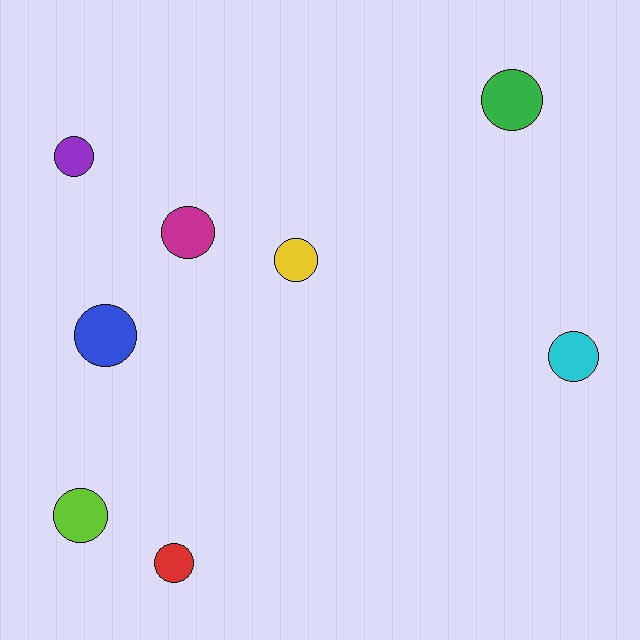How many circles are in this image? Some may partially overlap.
There are 8 circles.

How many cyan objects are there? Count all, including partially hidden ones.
There is 1 cyan object.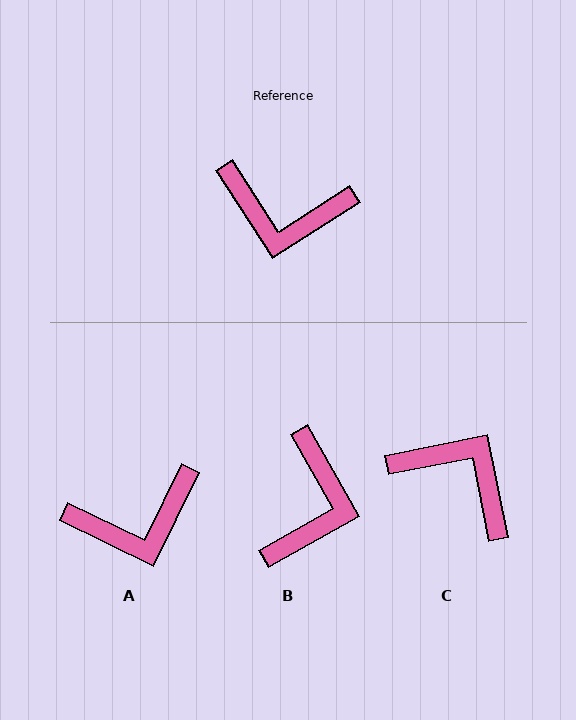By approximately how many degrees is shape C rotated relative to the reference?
Approximately 159 degrees counter-clockwise.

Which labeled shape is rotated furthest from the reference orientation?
C, about 159 degrees away.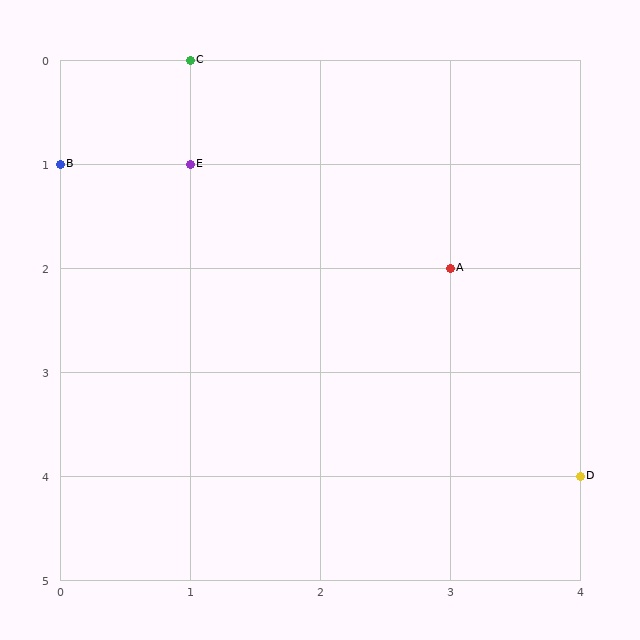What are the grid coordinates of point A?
Point A is at grid coordinates (3, 2).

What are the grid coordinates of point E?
Point E is at grid coordinates (1, 1).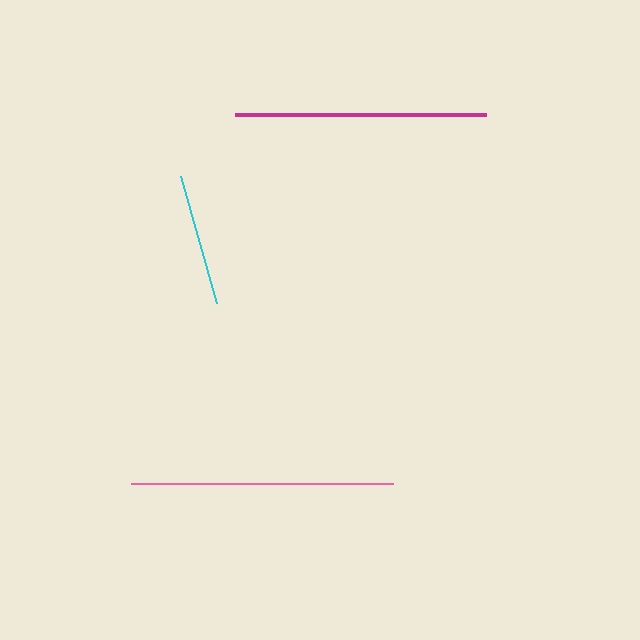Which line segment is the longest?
The pink line is the longest at approximately 262 pixels.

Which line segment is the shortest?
The cyan line is the shortest at approximately 132 pixels.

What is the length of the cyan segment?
The cyan segment is approximately 132 pixels long.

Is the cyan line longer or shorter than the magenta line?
The magenta line is longer than the cyan line.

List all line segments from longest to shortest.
From longest to shortest: pink, magenta, cyan.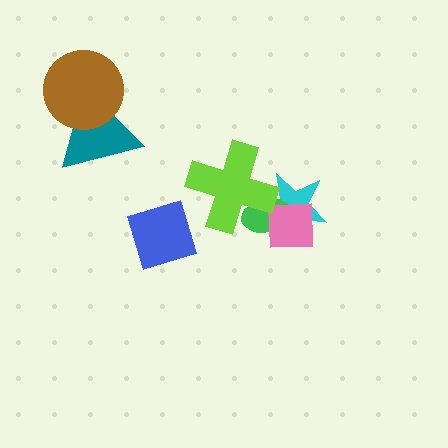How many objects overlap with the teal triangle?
1 object overlaps with the teal triangle.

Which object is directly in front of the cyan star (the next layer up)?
The green ellipse is directly in front of the cyan star.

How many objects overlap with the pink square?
2 objects overlap with the pink square.